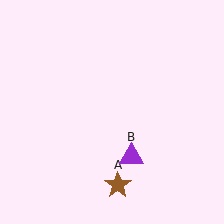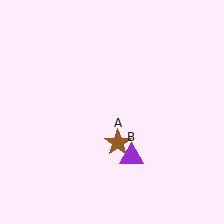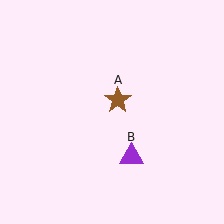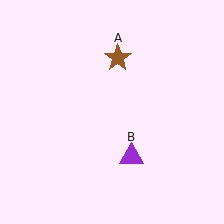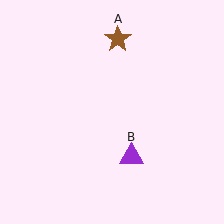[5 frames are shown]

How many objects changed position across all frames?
1 object changed position: brown star (object A).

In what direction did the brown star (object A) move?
The brown star (object A) moved up.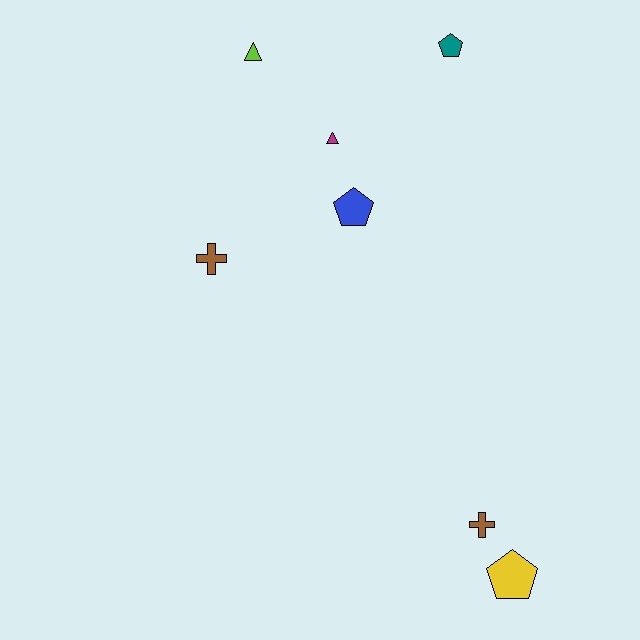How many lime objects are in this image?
There is 1 lime object.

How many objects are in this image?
There are 7 objects.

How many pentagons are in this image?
There are 3 pentagons.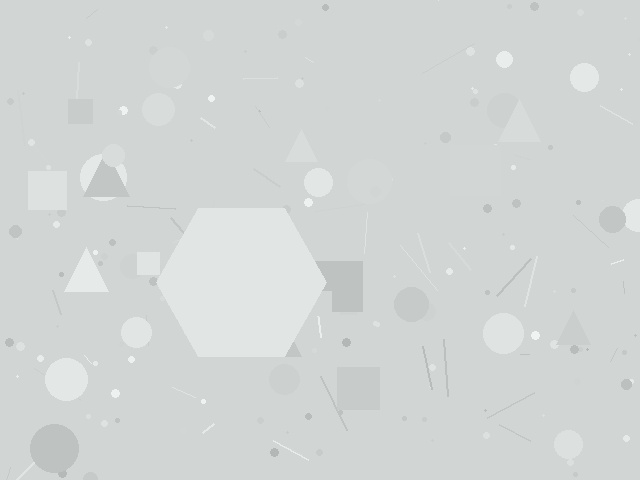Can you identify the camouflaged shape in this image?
The camouflaged shape is a hexagon.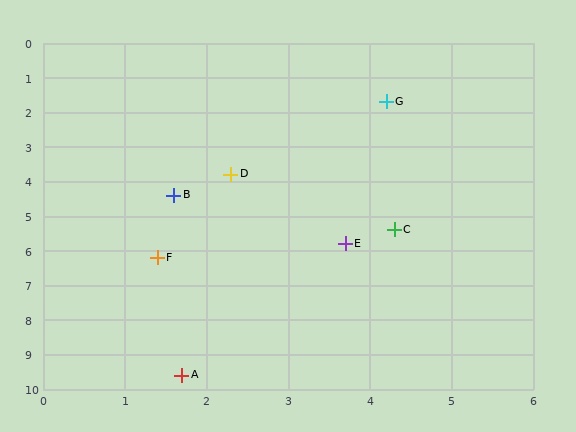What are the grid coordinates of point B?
Point B is at approximately (1.6, 4.4).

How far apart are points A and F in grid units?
Points A and F are about 3.4 grid units apart.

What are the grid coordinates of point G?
Point G is at approximately (4.2, 1.7).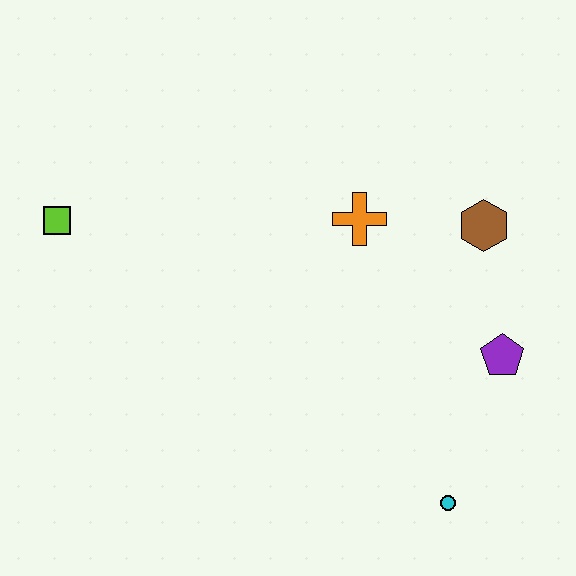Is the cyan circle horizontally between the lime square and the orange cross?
No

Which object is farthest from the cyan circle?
The lime square is farthest from the cyan circle.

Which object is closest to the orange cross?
The brown hexagon is closest to the orange cross.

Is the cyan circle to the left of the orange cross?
No